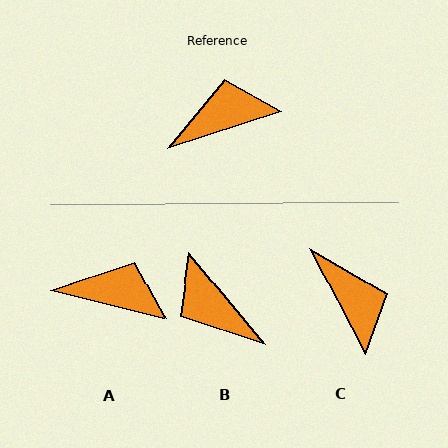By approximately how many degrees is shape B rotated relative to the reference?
Approximately 111 degrees counter-clockwise.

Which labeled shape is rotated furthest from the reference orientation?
B, about 111 degrees away.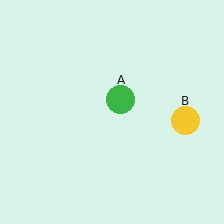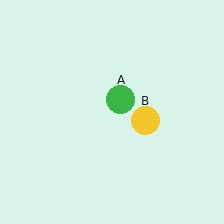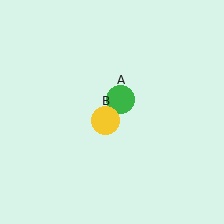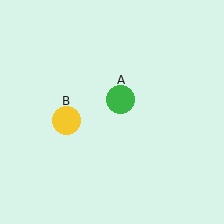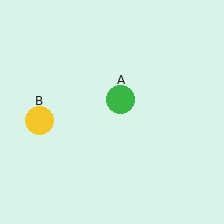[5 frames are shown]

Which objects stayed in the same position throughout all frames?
Green circle (object A) remained stationary.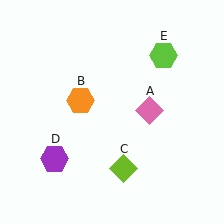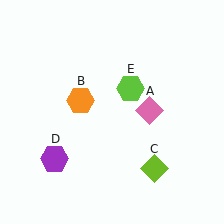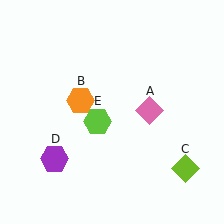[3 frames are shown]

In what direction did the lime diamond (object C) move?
The lime diamond (object C) moved right.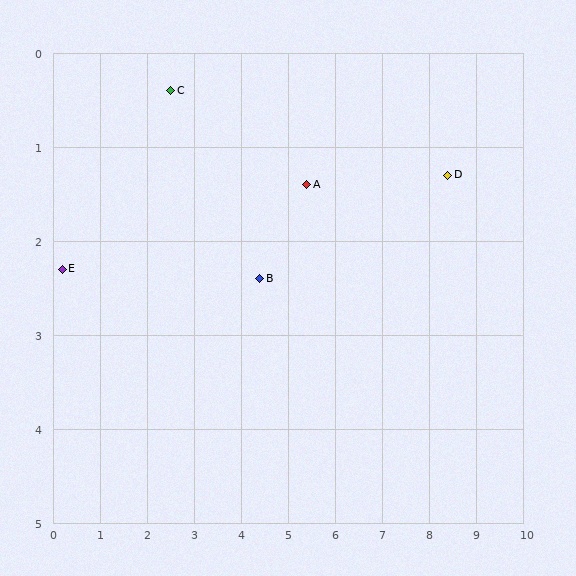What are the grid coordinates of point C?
Point C is at approximately (2.5, 0.4).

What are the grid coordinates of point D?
Point D is at approximately (8.4, 1.3).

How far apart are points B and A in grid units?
Points B and A are about 1.4 grid units apart.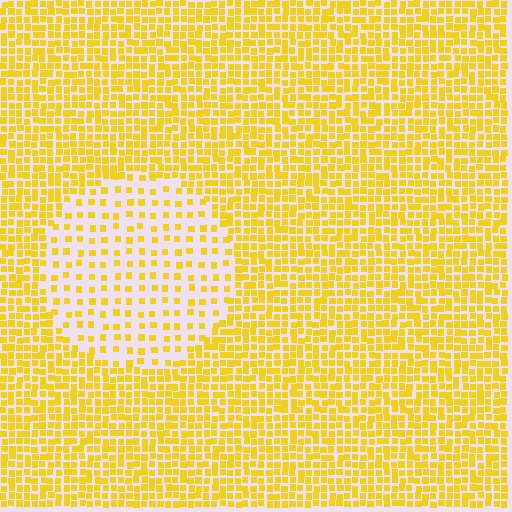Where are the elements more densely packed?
The elements are more densely packed outside the circle boundary.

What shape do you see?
I see a circle.